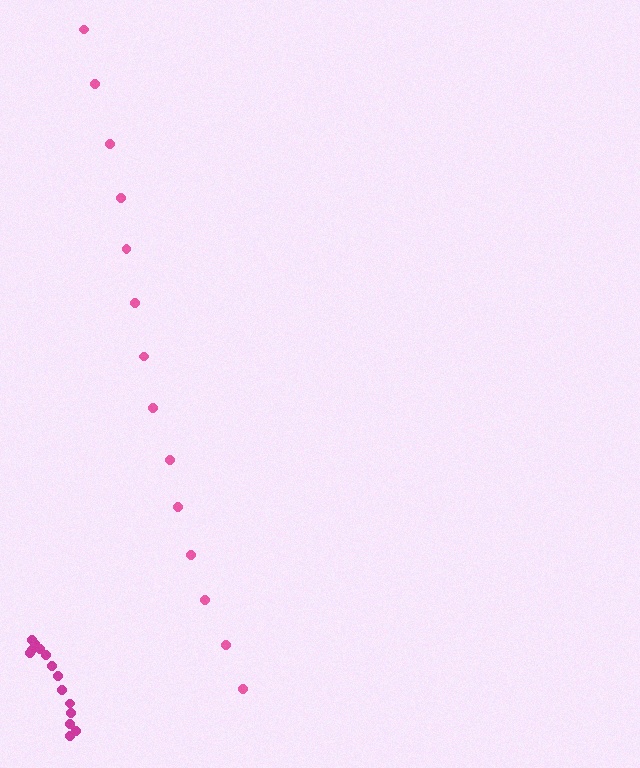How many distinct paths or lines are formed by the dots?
There are 2 distinct paths.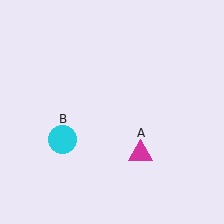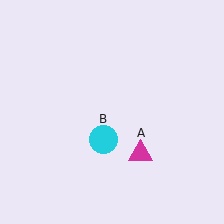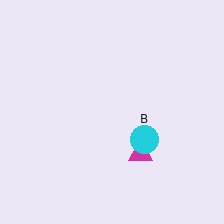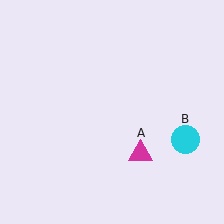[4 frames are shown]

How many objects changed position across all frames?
1 object changed position: cyan circle (object B).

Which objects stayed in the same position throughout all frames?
Magenta triangle (object A) remained stationary.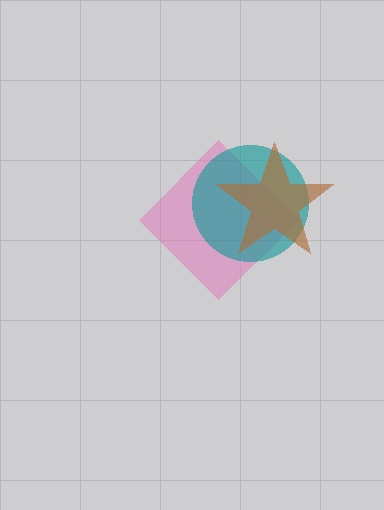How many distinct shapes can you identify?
There are 3 distinct shapes: a pink diamond, a teal circle, a brown star.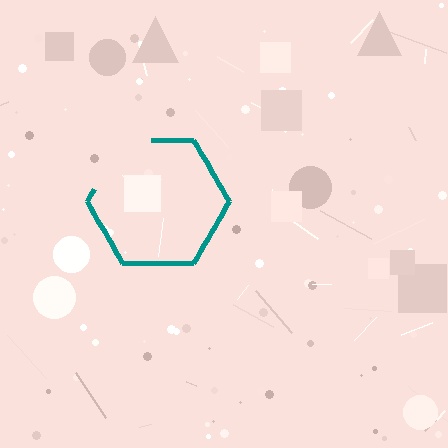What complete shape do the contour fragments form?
The contour fragments form a hexagon.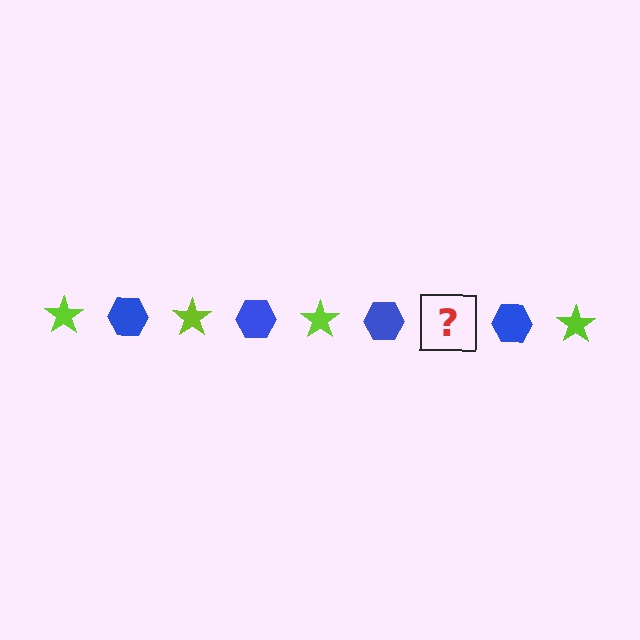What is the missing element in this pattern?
The missing element is a lime star.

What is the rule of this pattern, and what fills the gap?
The rule is that the pattern alternates between lime star and blue hexagon. The gap should be filled with a lime star.